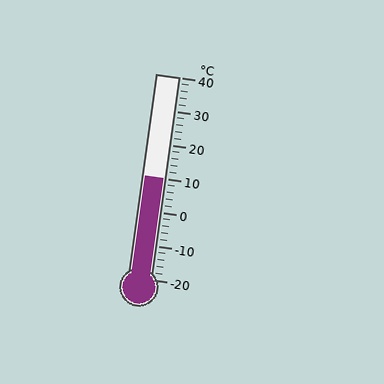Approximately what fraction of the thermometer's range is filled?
The thermometer is filled to approximately 50% of its range.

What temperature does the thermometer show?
The thermometer shows approximately 10°C.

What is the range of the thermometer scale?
The thermometer scale ranges from -20°C to 40°C.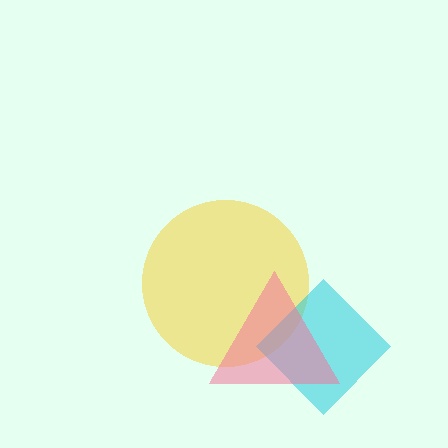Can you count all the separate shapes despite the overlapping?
Yes, there are 3 separate shapes.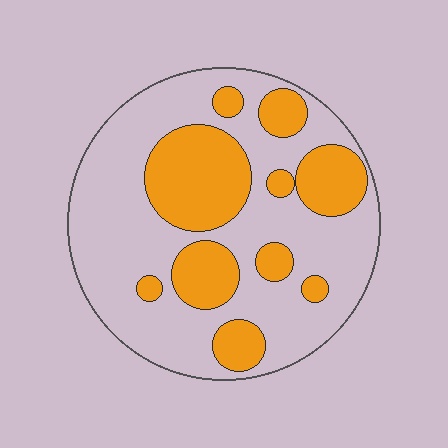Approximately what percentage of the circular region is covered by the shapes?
Approximately 35%.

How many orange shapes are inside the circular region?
10.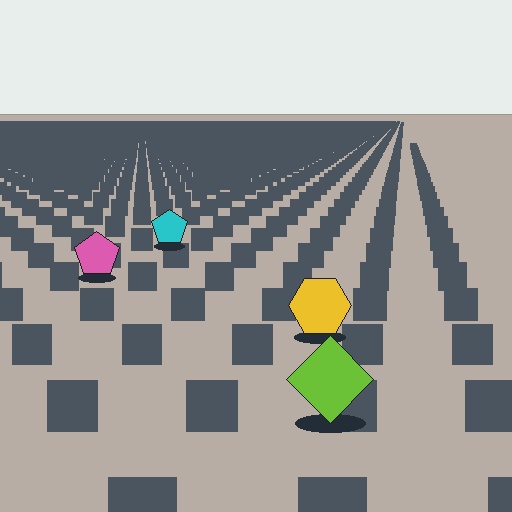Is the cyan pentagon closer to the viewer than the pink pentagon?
No. The pink pentagon is closer — you can tell from the texture gradient: the ground texture is coarser near it.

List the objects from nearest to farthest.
From nearest to farthest: the lime diamond, the yellow hexagon, the pink pentagon, the cyan pentagon.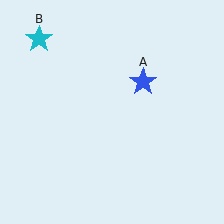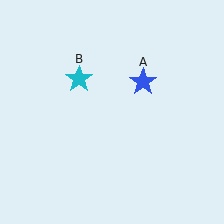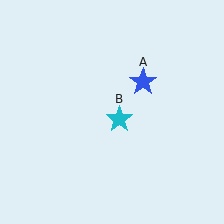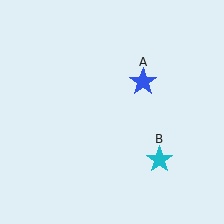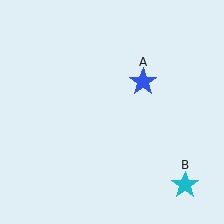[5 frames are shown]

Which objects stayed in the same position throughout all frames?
Blue star (object A) remained stationary.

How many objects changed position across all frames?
1 object changed position: cyan star (object B).